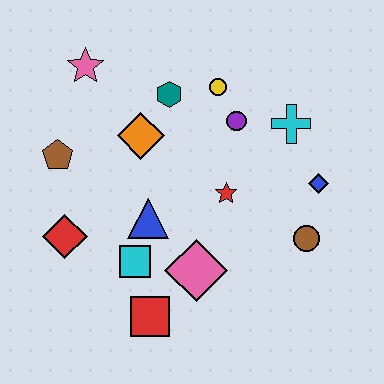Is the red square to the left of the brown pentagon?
No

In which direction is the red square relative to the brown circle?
The red square is to the left of the brown circle.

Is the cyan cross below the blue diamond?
No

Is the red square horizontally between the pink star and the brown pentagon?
No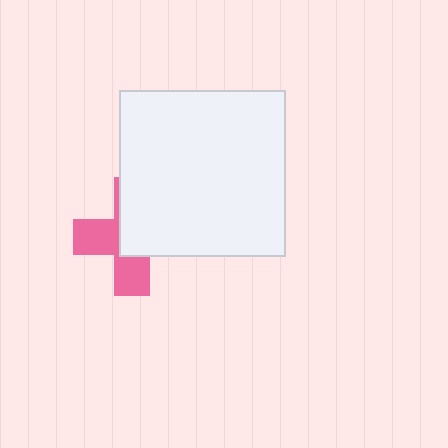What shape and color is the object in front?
The object in front is a white square.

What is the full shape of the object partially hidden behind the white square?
The partially hidden object is a pink cross.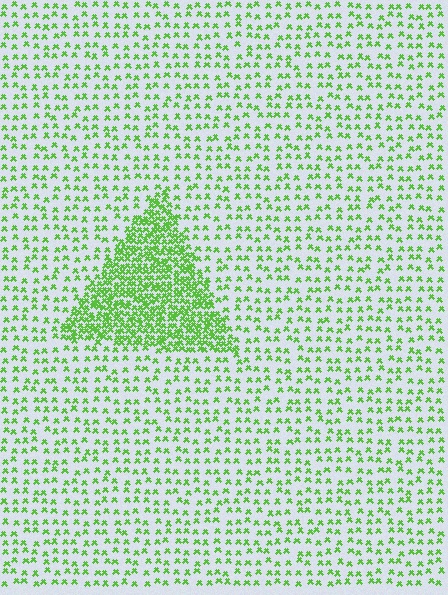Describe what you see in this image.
The image contains small lime elements arranged at two different densities. A triangle-shaped region is visible where the elements are more densely packed than the surrounding area.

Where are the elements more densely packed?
The elements are more densely packed inside the triangle boundary.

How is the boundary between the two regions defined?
The boundary is defined by a change in element density (approximately 2.9x ratio). All elements are the same color, size, and shape.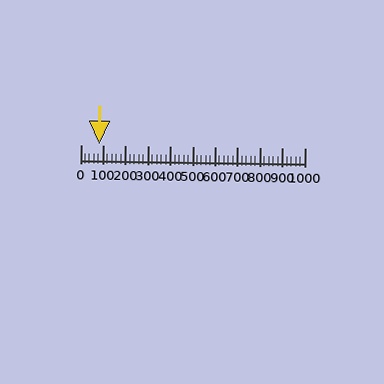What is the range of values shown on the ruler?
The ruler shows values from 0 to 1000.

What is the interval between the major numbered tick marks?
The major tick marks are spaced 100 units apart.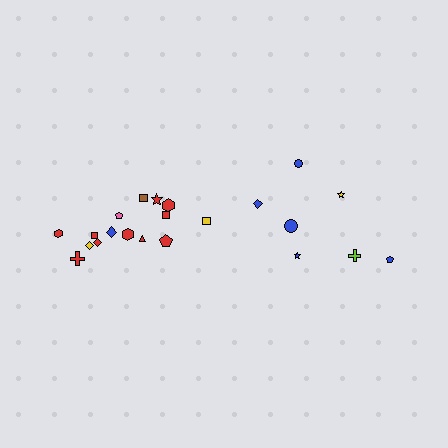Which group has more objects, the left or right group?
The left group.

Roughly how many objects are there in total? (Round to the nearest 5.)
Roughly 20 objects in total.